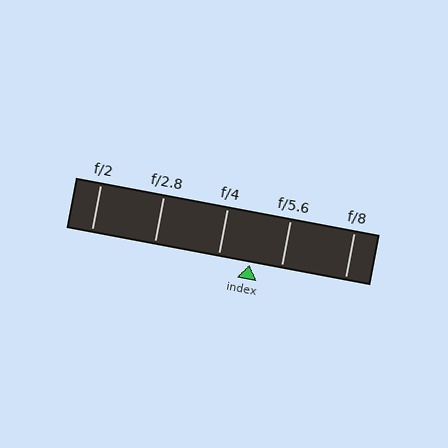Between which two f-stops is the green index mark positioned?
The index mark is between f/4 and f/5.6.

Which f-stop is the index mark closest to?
The index mark is closest to f/4.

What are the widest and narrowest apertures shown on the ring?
The widest aperture shown is f/2 and the narrowest is f/8.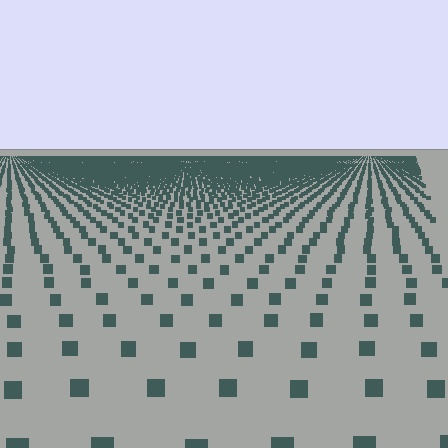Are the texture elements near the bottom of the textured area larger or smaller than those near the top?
Larger. Near the bottom, elements are closer to the viewer and appear at a bigger on-screen size.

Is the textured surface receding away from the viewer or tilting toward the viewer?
The surface is receding away from the viewer. Texture elements get smaller and denser toward the top.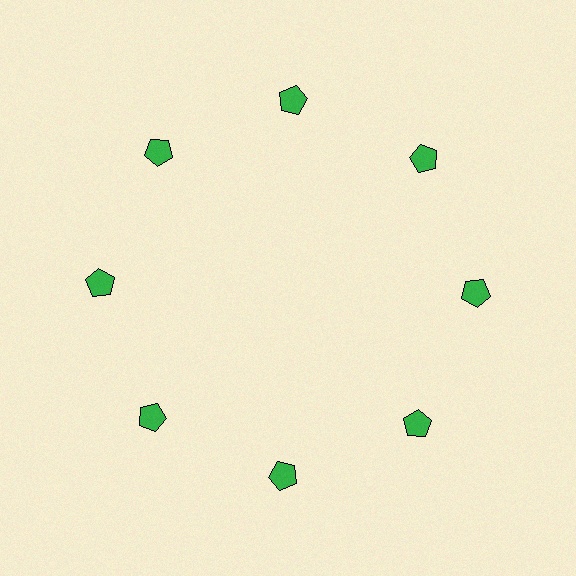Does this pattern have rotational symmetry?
Yes, this pattern has 8-fold rotational symmetry. It looks the same after rotating 45 degrees around the center.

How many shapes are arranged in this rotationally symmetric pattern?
There are 8 shapes, arranged in 8 groups of 1.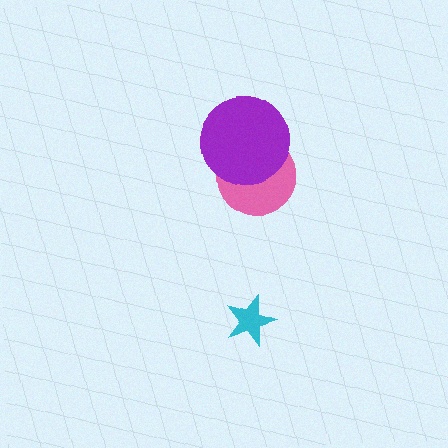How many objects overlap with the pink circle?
1 object overlaps with the pink circle.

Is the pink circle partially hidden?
Yes, it is partially covered by another shape.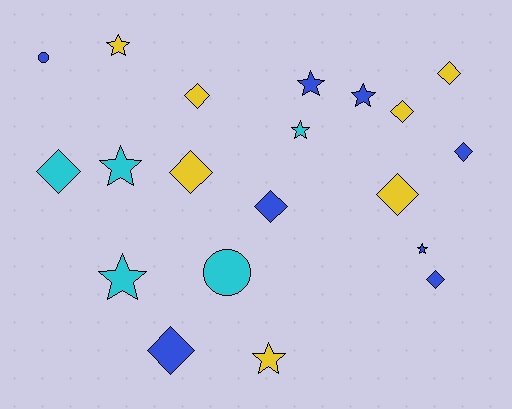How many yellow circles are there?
There are no yellow circles.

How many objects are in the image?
There are 20 objects.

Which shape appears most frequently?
Diamond, with 10 objects.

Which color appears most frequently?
Blue, with 8 objects.